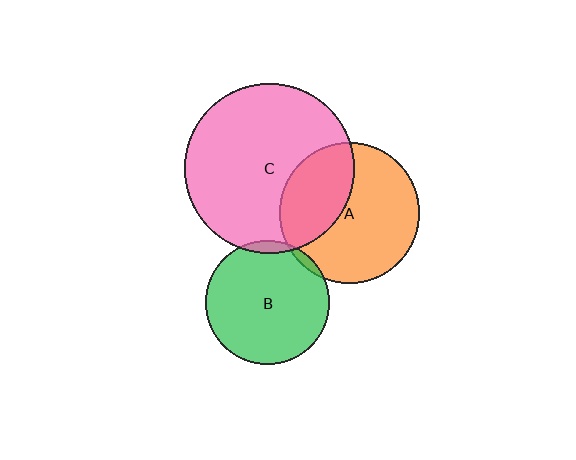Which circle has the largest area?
Circle C (pink).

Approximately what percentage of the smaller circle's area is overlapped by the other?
Approximately 5%.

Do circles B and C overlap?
Yes.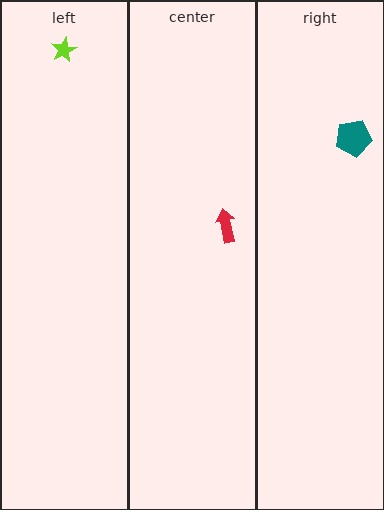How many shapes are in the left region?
1.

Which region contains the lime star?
The left region.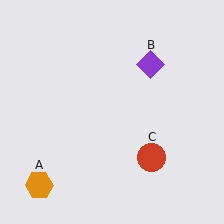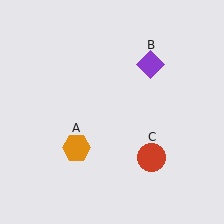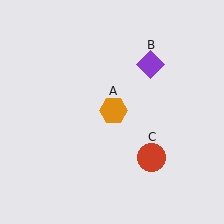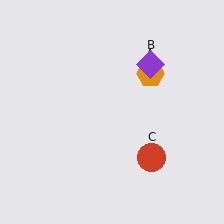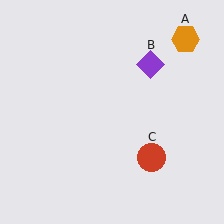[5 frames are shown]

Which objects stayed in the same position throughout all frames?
Purple diamond (object B) and red circle (object C) remained stationary.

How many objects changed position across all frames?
1 object changed position: orange hexagon (object A).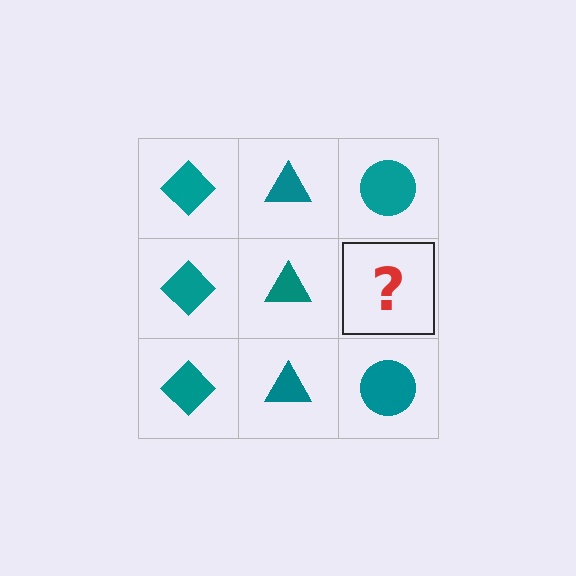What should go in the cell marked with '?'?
The missing cell should contain a teal circle.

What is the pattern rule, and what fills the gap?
The rule is that each column has a consistent shape. The gap should be filled with a teal circle.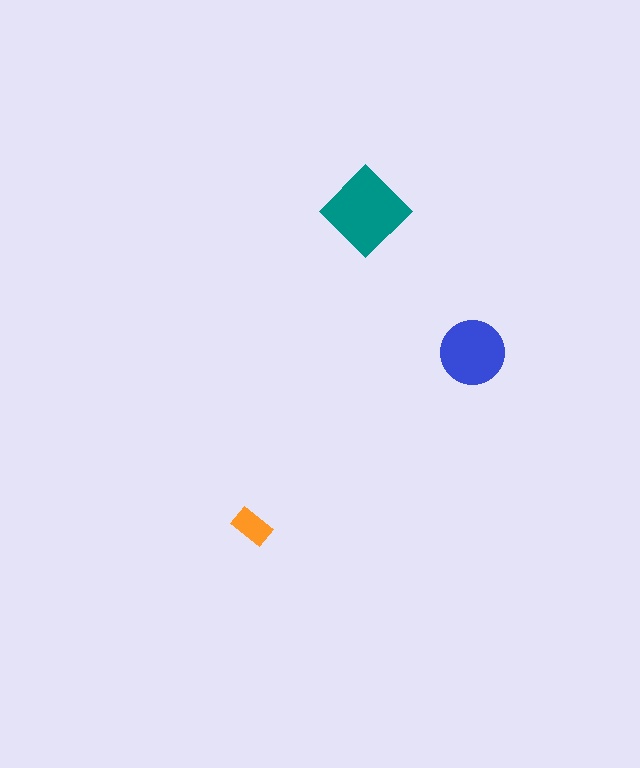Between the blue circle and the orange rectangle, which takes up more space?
The blue circle.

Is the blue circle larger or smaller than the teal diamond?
Smaller.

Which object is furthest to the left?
The orange rectangle is leftmost.